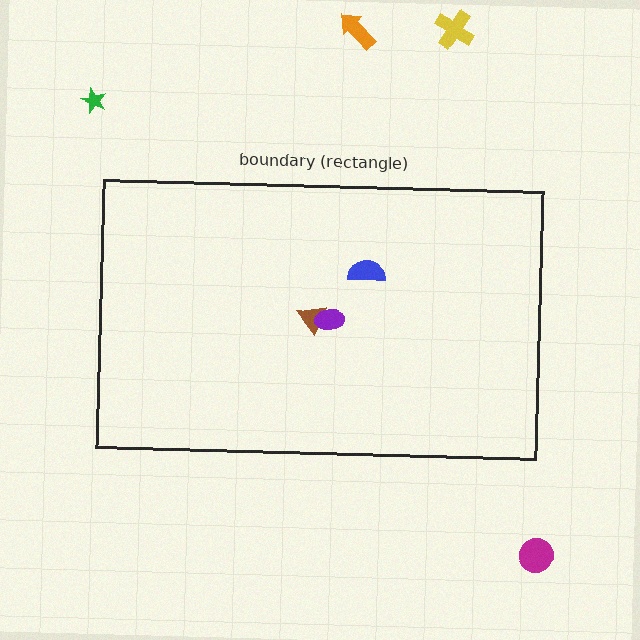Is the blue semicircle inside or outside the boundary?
Inside.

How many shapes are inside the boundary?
3 inside, 4 outside.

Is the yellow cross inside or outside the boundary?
Outside.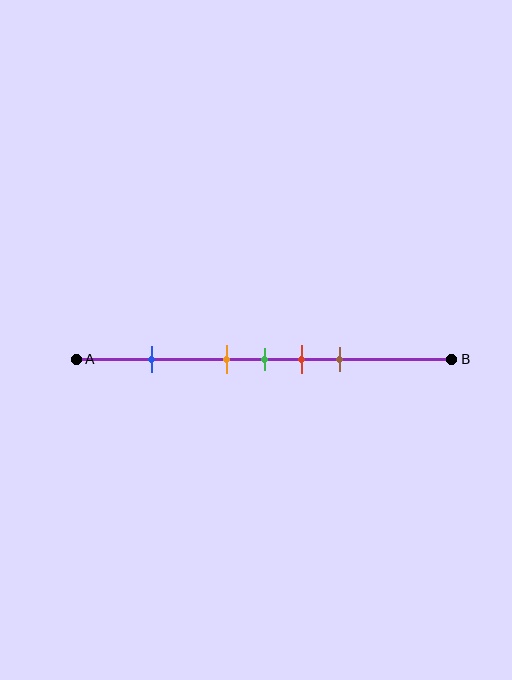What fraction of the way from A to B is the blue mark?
The blue mark is approximately 20% (0.2) of the way from A to B.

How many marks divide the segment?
There are 5 marks dividing the segment.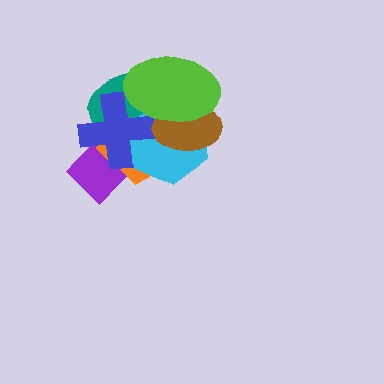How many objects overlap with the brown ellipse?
4 objects overlap with the brown ellipse.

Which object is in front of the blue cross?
The lime ellipse is in front of the blue cross.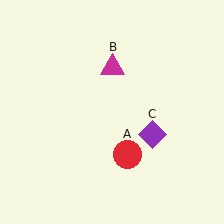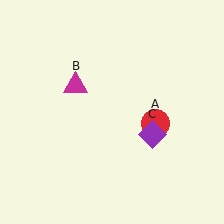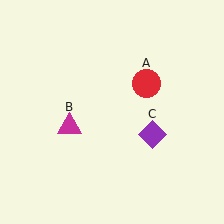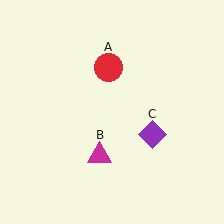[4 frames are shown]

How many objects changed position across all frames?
2 objects changed position: red circle (object A), magenta triangle (object B).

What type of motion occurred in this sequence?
The red circle (object A), magenta triangle (object B) rotated counterclockwise around the center of the scene.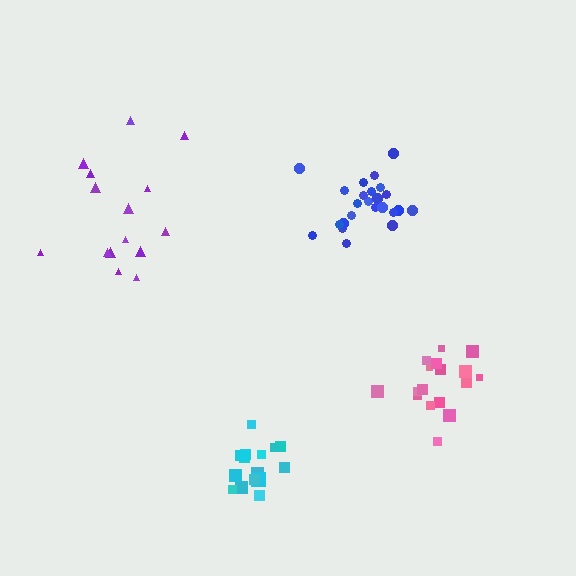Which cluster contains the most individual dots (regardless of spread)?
Blue (24).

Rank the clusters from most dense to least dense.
blue, cyan, pink, purple.